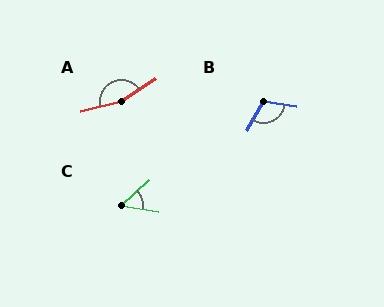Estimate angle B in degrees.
Approximately 113 degrees.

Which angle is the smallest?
C, at approximately 52 degrees.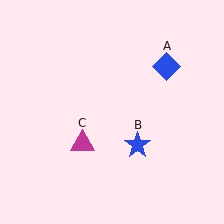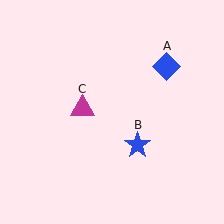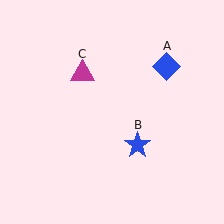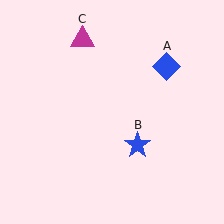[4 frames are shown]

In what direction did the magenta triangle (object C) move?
The magenta triangle (object C) moved up.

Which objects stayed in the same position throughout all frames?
Blue diamond (object A) and blue star (object B) remained stationary.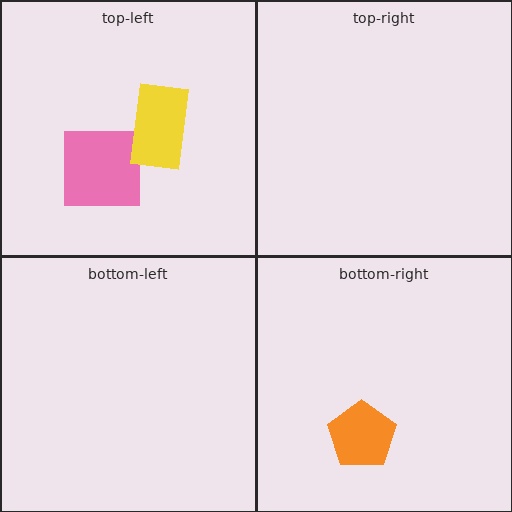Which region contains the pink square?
The top-left region.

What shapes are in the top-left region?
The pink square, the yellow rectangle.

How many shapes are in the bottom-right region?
1.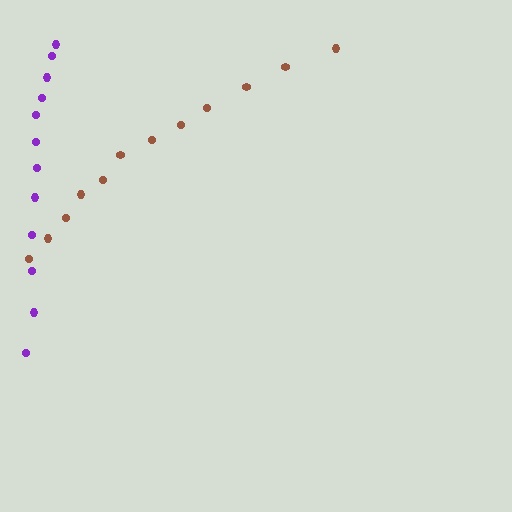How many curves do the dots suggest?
There are 2 distinct paths.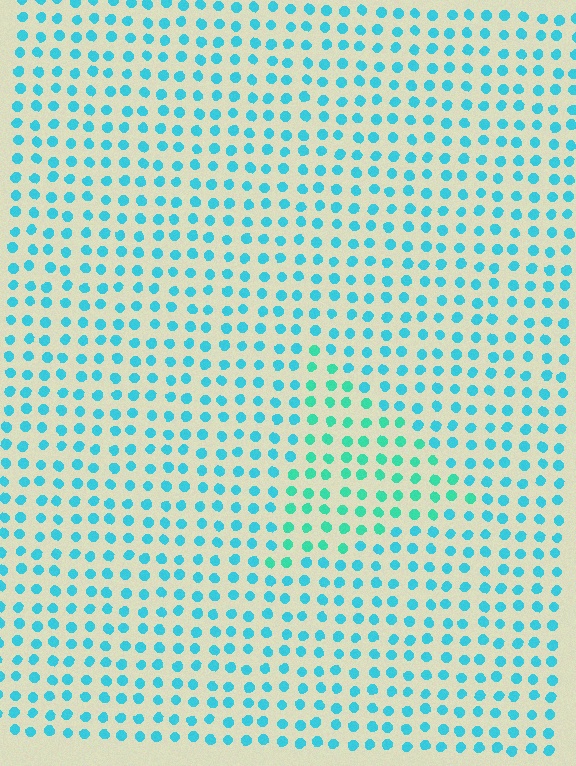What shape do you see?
I see a triangle.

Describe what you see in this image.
The image is filled with small cyan elements in a uniform arrangement. A triangle-shaped region is visible where the elements are tinted to a slightly different hue, forming a subtle color boundary.